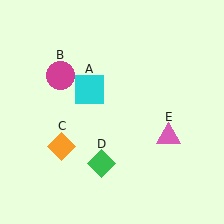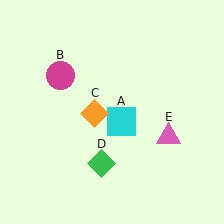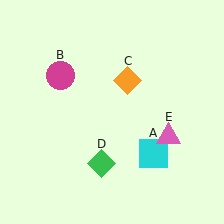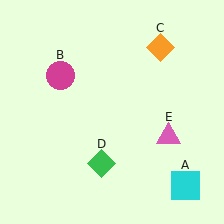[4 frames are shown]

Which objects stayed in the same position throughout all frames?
Magenta circle (object B) and green diamond (object D) and pink triangle (object E) remained stationary.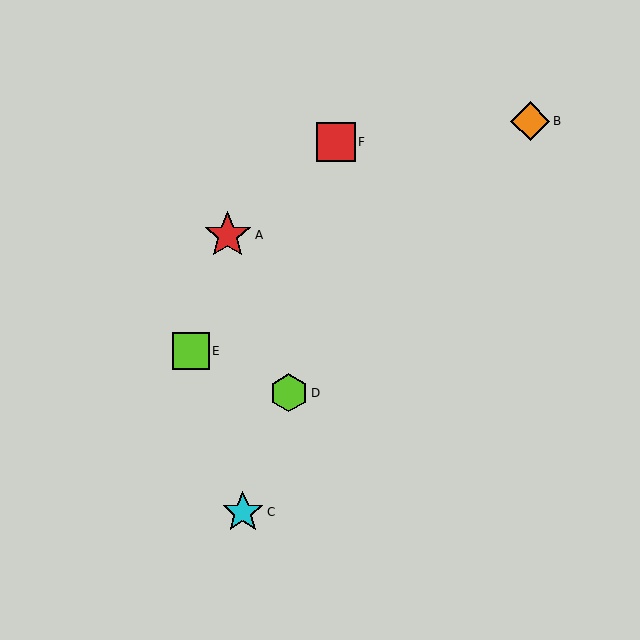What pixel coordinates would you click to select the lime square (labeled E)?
Click at (191, 351) to select the lime square E.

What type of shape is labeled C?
Shape C is a cyan star.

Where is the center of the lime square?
The center of the lime square is at (191, 351).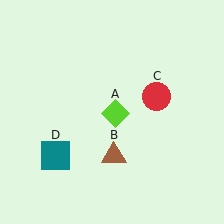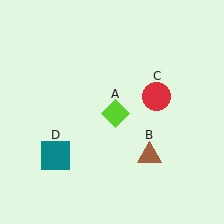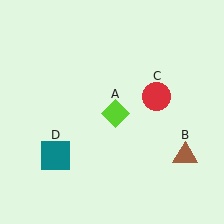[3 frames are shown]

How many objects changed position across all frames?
1 object changed position: brown triangle (object B).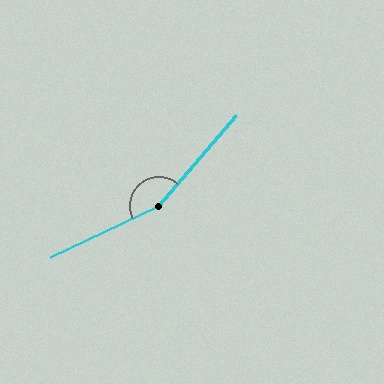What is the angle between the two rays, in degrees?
Approximately 156 degrees.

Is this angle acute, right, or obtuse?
It is obtuse.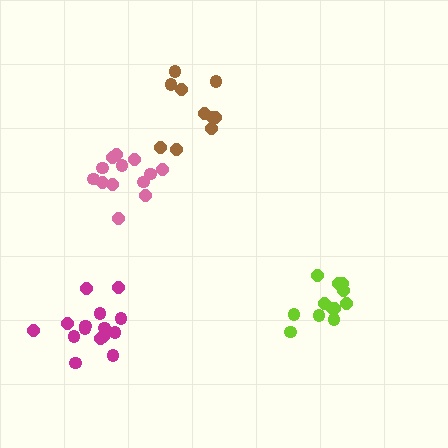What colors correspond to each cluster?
The clusters are colored: pink, brown, lime, magenta.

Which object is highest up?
The brown cluster is topmost.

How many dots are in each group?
Group 1: 13 dots, Group 2: 10 dots, Group 3: 12 dots, Group 4: 15 dots (50 total).